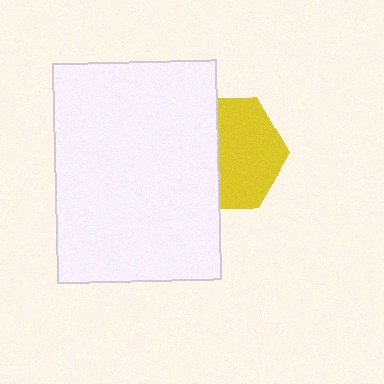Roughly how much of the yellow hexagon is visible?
About half of it is visible (roughly 58%).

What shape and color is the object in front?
The object in front is a white rectangle.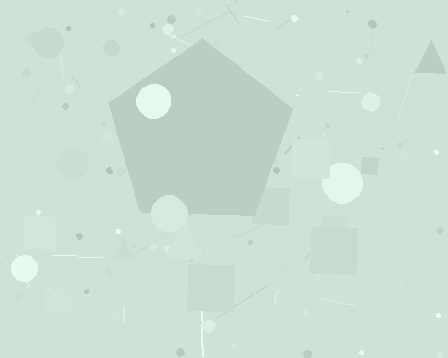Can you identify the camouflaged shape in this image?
The camouflaged shape is a pentagon.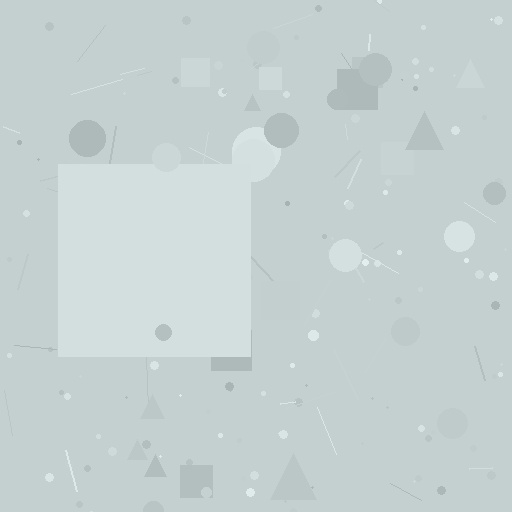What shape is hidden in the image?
A square is hidden in the image.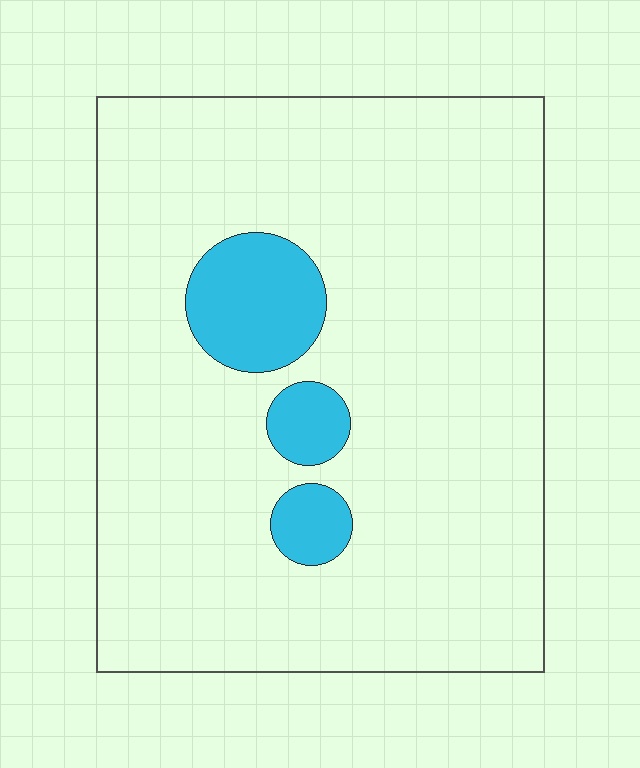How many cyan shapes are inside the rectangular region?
3.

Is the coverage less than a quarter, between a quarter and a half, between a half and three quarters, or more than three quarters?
Less than a quarter.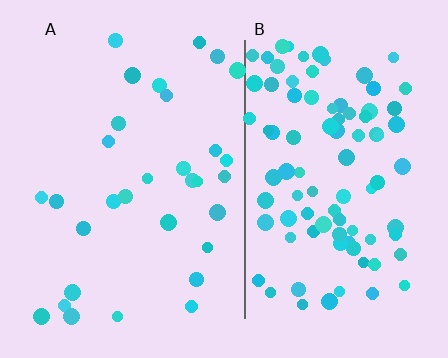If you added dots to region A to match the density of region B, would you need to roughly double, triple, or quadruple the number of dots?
Approximately triple.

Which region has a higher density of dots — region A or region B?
B (the right).